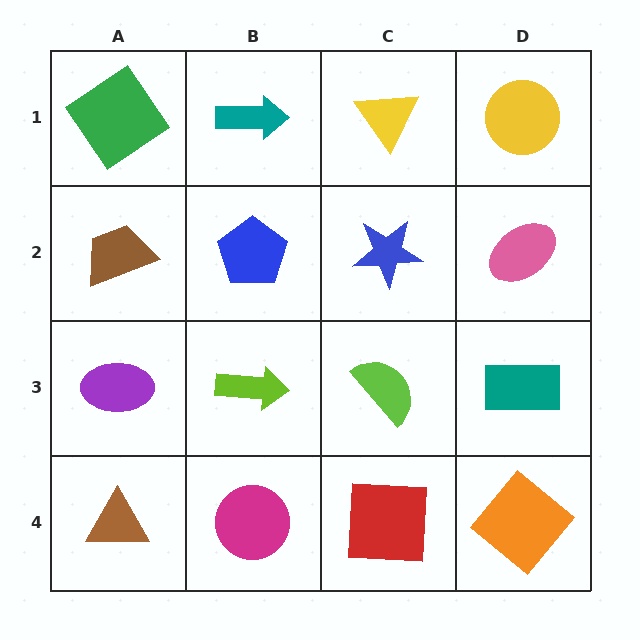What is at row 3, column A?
A purple ellipse.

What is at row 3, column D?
A teal rectangle.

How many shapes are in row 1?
4 shapes.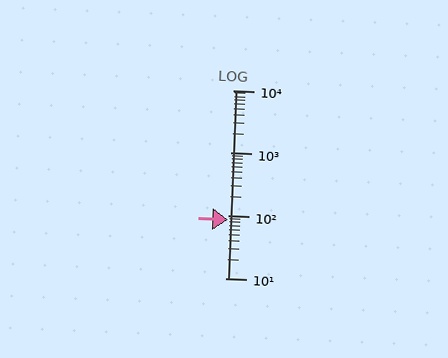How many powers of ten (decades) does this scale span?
The scale spans 3 decades, from 10 to 10000.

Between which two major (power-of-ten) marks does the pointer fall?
The pointer is between 10 and 100.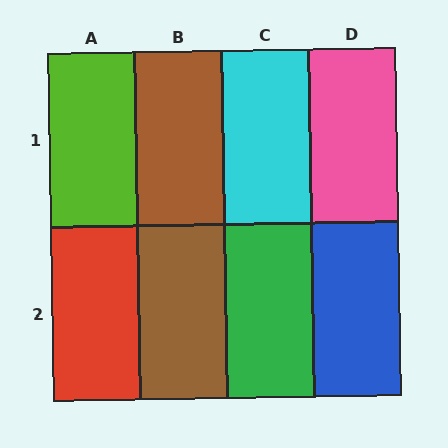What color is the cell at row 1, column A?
Lime.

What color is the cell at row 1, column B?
Brown.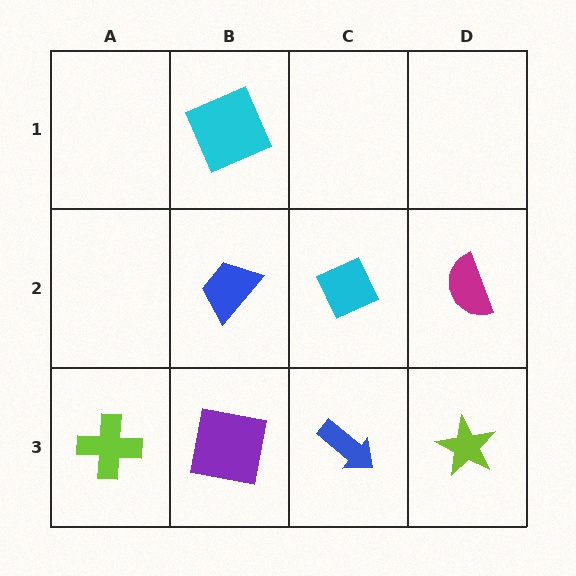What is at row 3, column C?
A blue arrow.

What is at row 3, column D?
A lime star.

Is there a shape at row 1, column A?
No, that cell is empty.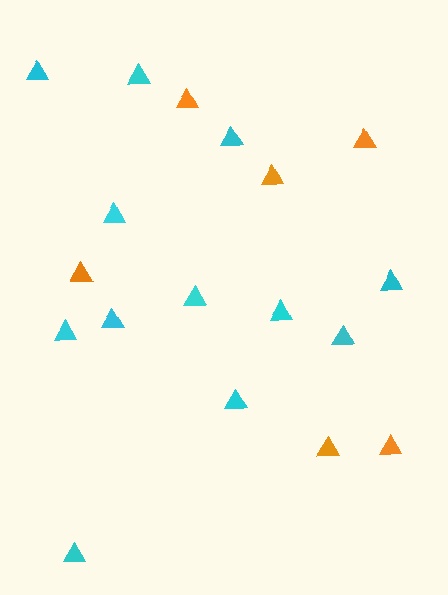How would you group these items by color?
There are 2 groups: one group of cyan triangles (12) and one group of orange triangles (6).